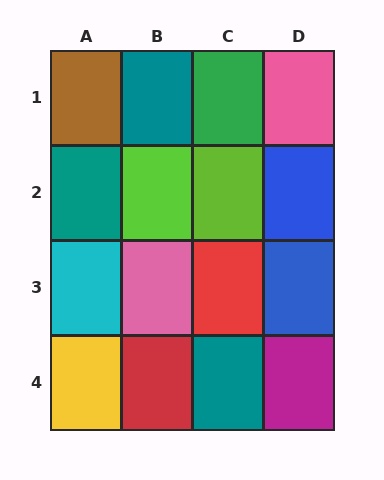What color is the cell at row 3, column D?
Blue.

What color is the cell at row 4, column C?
Teal.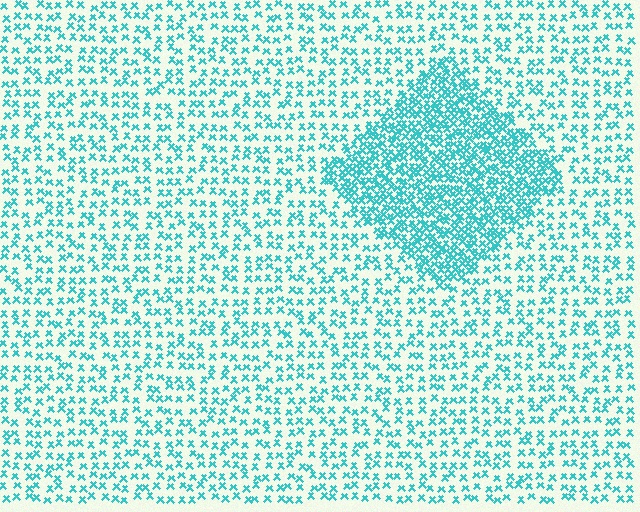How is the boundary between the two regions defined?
The boundary is defined by a change in element density (approximately 2.4x ratio). All elements are the same color, size, and shape.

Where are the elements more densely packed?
The elements are more densely packed inside the diamond boundary.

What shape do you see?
I see a diamond.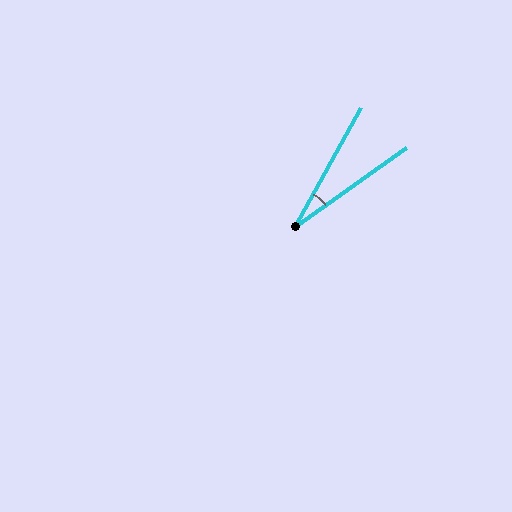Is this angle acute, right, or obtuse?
It is acute.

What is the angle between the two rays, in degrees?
Approximately 26 degrees.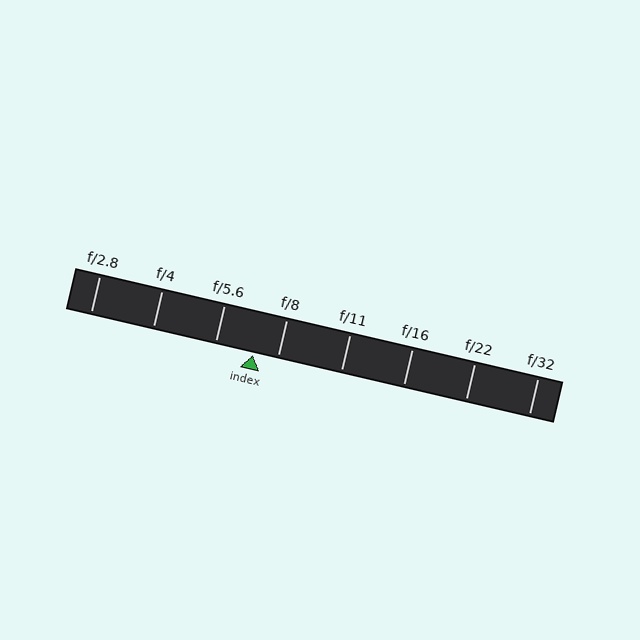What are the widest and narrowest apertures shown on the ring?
The widest aperture shown is f/2.8 and the narrowest is f/32.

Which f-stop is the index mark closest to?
The index mark is closest to f/8.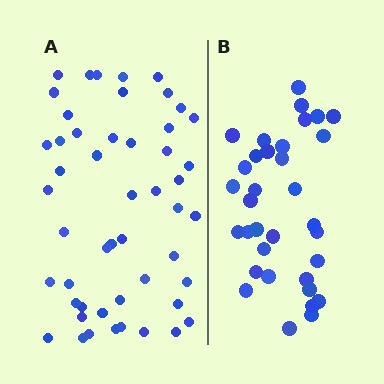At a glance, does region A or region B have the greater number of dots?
Region A (the left region) has more dots.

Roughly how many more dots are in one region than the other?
Region A has approximately 15 more dots than region B.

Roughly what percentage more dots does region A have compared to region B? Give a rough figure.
About 45% more.